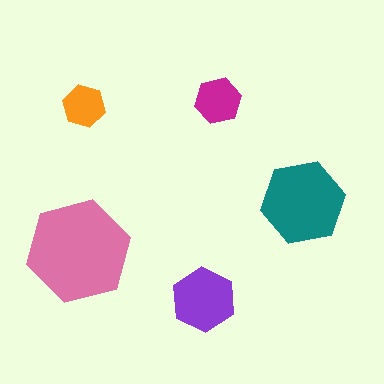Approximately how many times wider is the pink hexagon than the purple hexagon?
About 1.5 times wider.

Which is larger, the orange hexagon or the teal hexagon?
The teal one.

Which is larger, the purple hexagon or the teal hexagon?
The teal one.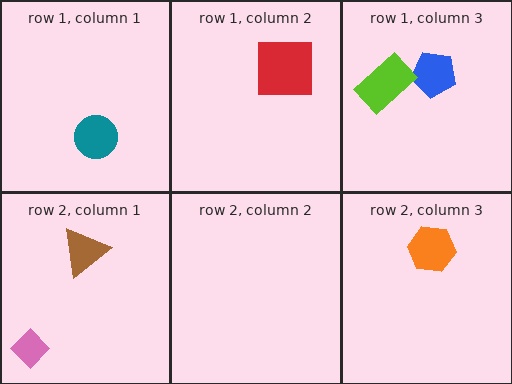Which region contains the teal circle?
The row 1, column 1 region.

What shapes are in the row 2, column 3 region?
The orange hexagon.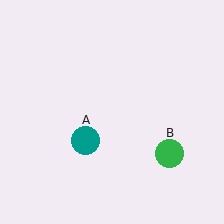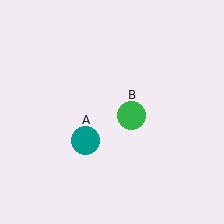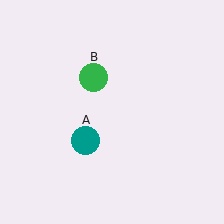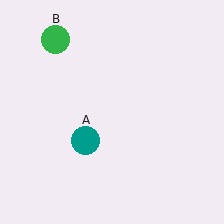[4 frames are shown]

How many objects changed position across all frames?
1 object changed position: green circle (object B).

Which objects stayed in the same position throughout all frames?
Teal circle (object A) remained stationary.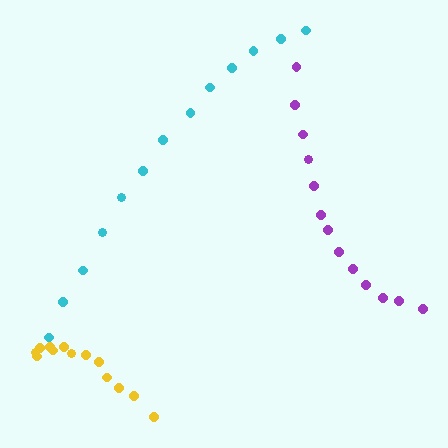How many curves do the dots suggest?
There are 3 distinct paths.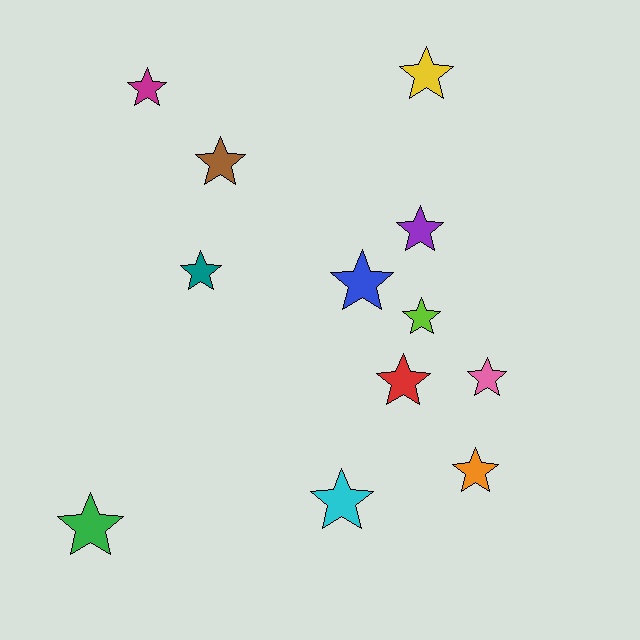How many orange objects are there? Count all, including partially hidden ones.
There is 1 orange object.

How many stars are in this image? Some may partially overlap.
There are 12 stars.